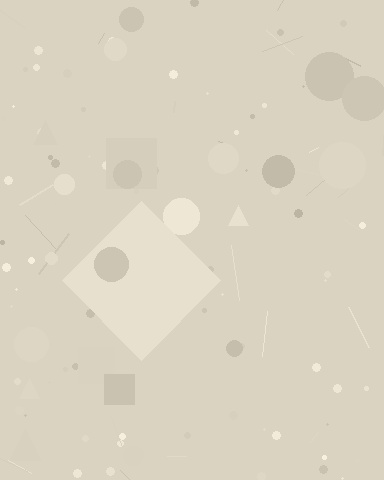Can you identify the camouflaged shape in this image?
The camouflaged shape is a diamond.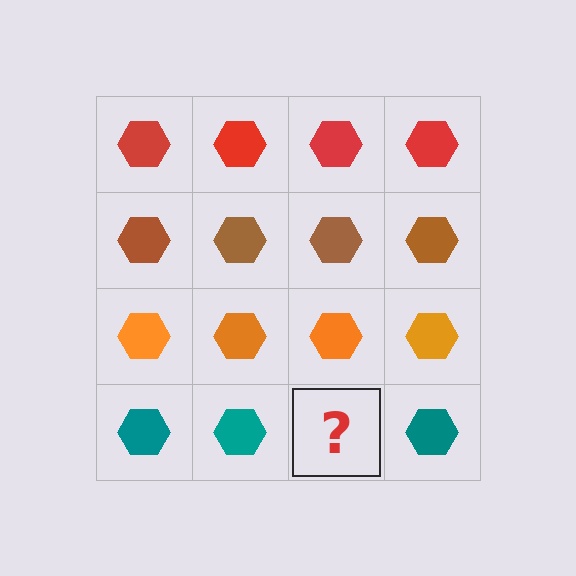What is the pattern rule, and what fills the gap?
The rule is that each row has a consistent color. The gap should be filled with a teal hexagon.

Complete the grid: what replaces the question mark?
The question mark should be replaced with a teal hexagon.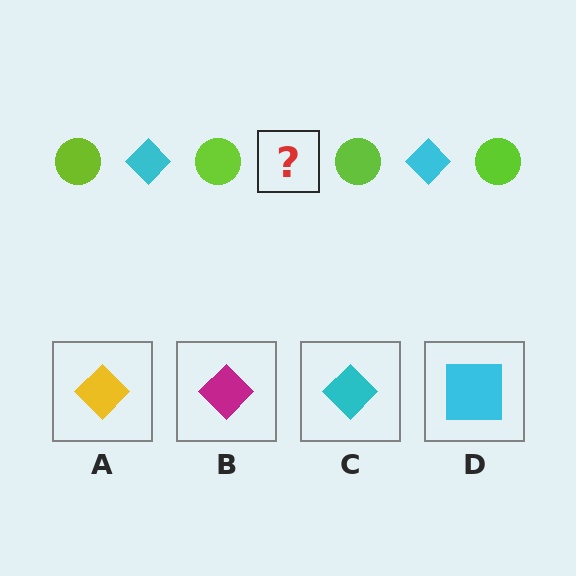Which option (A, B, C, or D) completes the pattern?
C.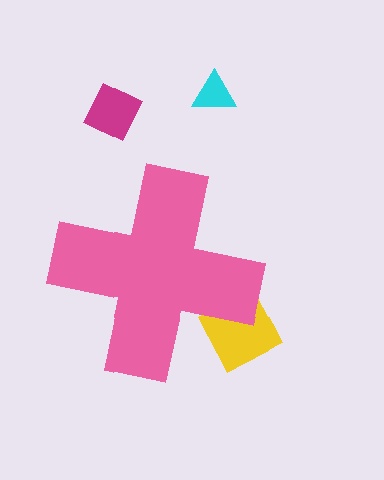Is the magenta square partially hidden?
No, the magenta square is fully visible.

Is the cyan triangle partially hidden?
No, the cyan triangle is fully visible.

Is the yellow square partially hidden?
Yes, the yellow square is partially hidden behind the pink cross.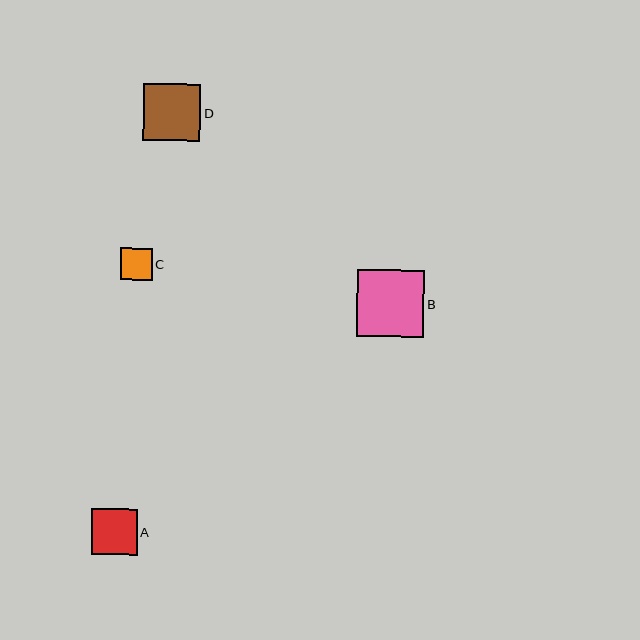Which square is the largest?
Square B is the largest with a size of approximately 67 pixels.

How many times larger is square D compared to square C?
Square D is approximately 1.8 times the size of square C.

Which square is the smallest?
Square C is the smallest with a size of approximately 32 pixels.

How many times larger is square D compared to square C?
Square D is approximately 1.8 times the size of square C.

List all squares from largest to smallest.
From largest to smallest: B, D, A, C.